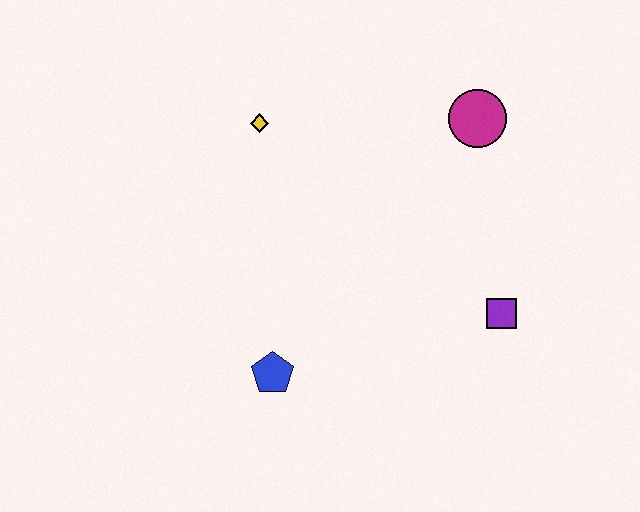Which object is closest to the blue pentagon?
The purple square is closest to the blue pentagon.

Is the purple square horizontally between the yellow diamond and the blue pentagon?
No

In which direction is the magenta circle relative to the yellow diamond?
The magenta circle is to the right of the yellow diamond.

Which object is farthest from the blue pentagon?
The magenta circle is farthest from the blue pentagon.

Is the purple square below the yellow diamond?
Yes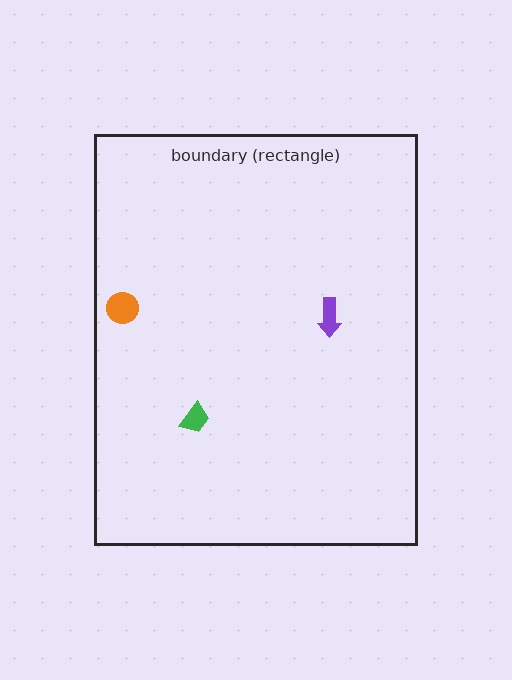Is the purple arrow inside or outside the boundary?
Inside.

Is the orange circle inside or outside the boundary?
Inside.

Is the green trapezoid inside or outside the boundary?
Inside.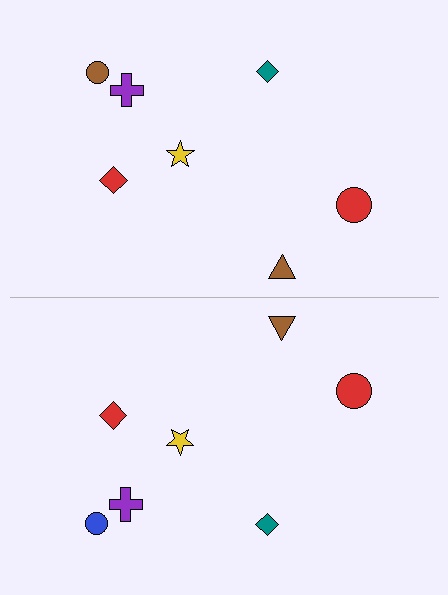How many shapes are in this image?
There are 14 shapes in this image.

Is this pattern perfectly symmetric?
No, the pattern is not perfectly symmetric. The blue circle on the bottom side breaks the symmetry — its mirror counterpart is brown.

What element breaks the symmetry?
The blue circle on the bottom side breaks the symmetry — its mirror counterpart is brown.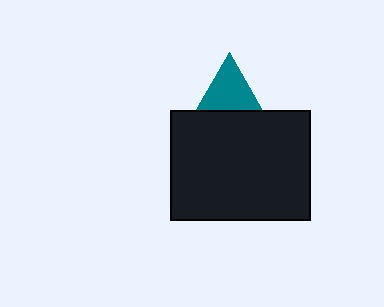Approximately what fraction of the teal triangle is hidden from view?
Roughly 68% of the teal triangle is hidden behind the black rectangle.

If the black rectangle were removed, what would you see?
You would see the complete teal triangle.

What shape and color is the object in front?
The object in front is a black rectangle.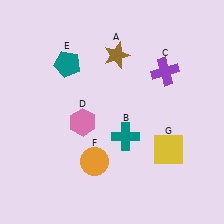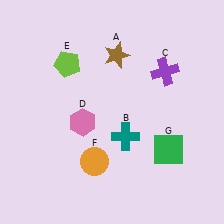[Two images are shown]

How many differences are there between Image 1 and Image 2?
There are 2 differences between the two images.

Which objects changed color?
E changed from teal to lime. G changed from yellow to green.